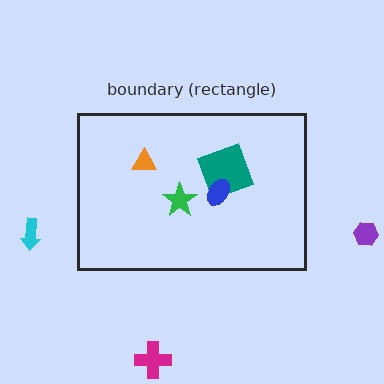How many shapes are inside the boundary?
4 inside, 3 outside.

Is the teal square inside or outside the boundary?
Inside.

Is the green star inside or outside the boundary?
Inside.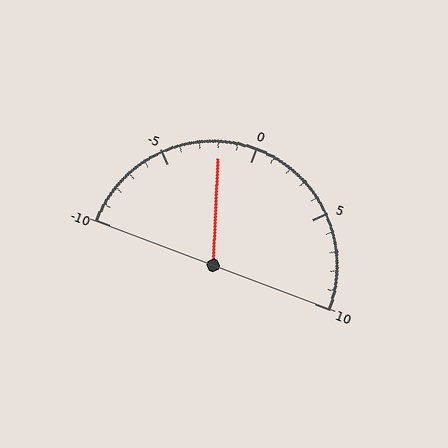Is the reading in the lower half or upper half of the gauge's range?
The reading is in the lower half of the range (-10 to 10).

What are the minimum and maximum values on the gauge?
The gauge ranges from -10 to 10.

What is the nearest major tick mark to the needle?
The nearest major tick mark is 0.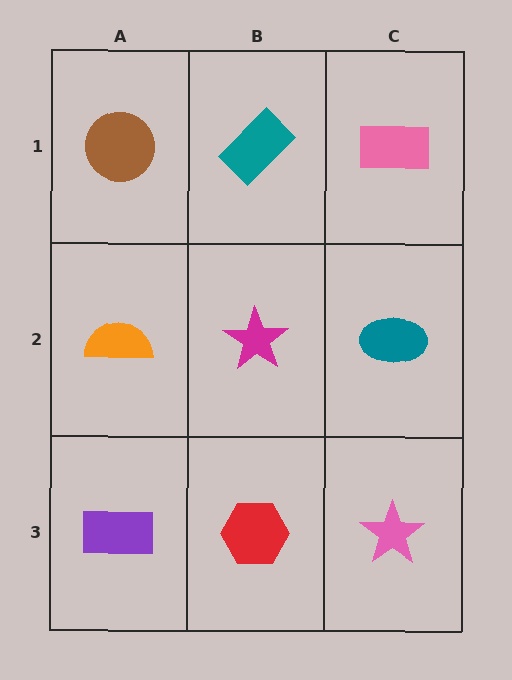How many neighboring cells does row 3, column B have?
3.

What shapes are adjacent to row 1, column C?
A teal ellipse (row 2, column C), a teal rectangle (row 1, column B).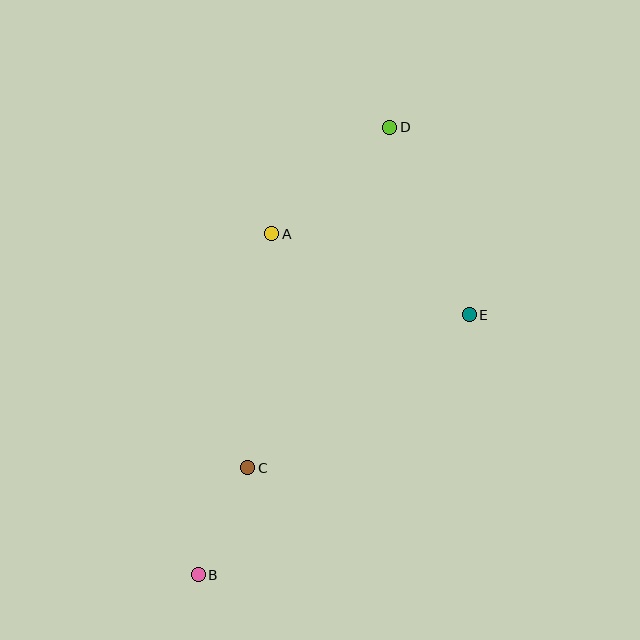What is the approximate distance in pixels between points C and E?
The distance between C and E is approximately 269 pixels.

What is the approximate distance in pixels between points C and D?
The distance between C and D is approximately 369 pixels.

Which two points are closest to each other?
Points B and C are closest to each other.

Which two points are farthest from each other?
Points B and D are farthest from each other.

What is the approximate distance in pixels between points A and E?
The distance between A and E is approximately 213 pixels.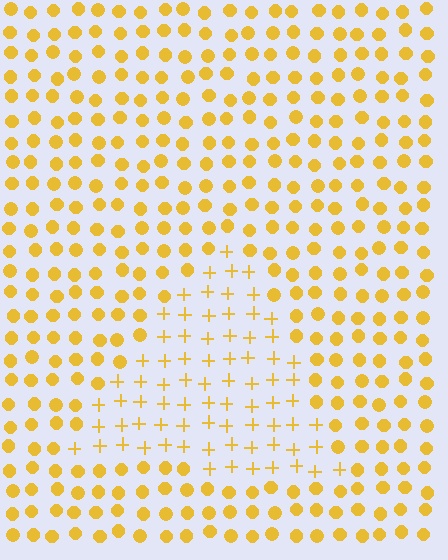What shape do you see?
I see a triangle.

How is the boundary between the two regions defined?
The boundary is defined by a change in element shape: plus signs inside vs. circles outside. All elements share the same color and spacing.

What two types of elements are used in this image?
The image uses plus signs inside the triangle region and circles outside it.